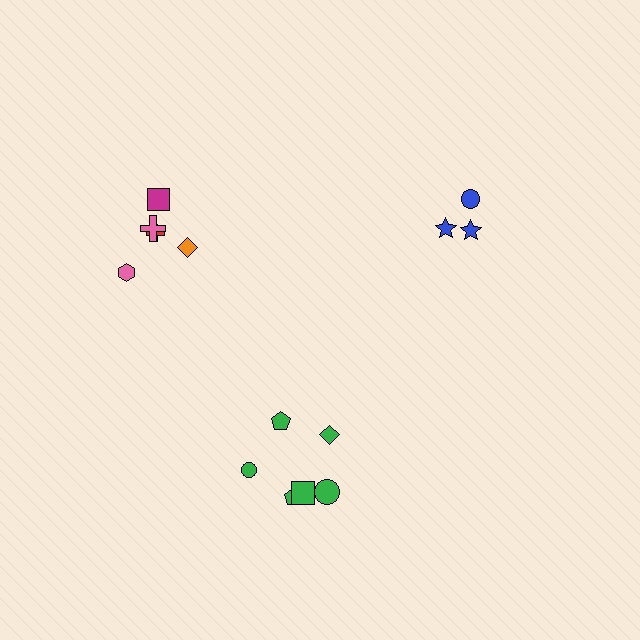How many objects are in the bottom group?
There are 6 objects.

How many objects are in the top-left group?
There are 5 objects.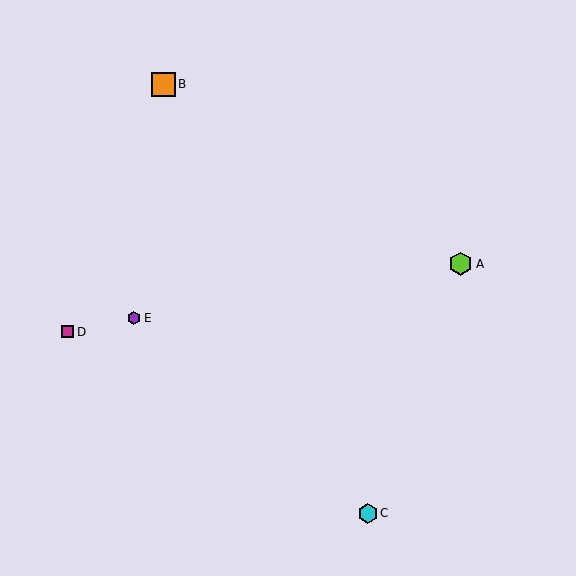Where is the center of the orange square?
The center of the orange square is at (163, 84).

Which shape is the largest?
The orange square (labeled B) is the largest.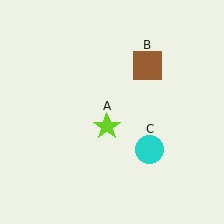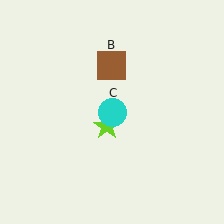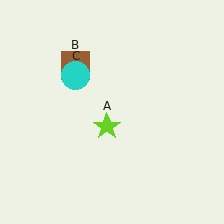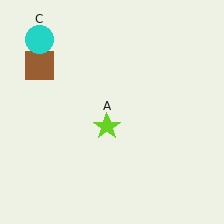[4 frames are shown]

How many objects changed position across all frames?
2 objects changed position: brown square (object B), cyan circle (object C).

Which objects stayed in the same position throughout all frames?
Lime star (object A) remained stationary.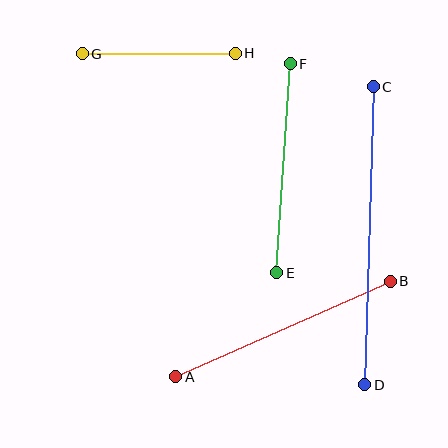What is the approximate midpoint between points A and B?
The midpoint is at approximately (283, 329) pixels.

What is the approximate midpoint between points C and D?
The midpoint is at approximately (369, 236) pixels.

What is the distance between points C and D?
The distance is approximately 298 pixels.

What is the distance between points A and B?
The distance is approximately 235 pixels.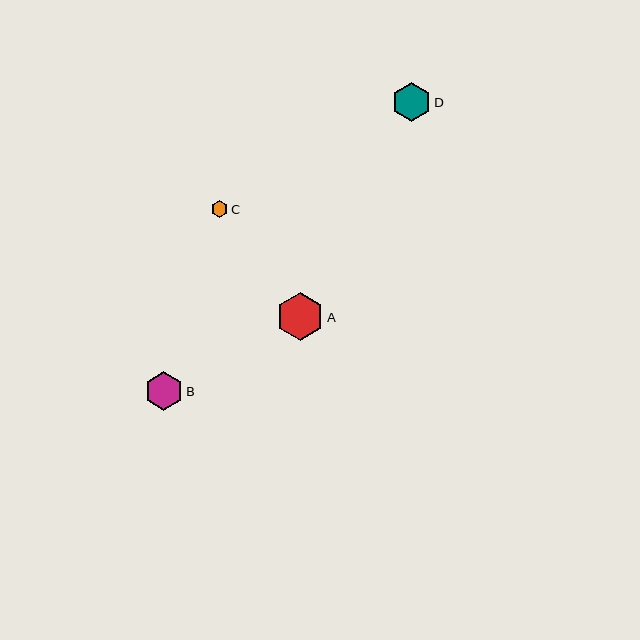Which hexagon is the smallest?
Hexagon C is the smallest with a size of approximately 17 pixels.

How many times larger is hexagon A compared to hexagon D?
Hexagon A is approximately 1.2 times the size of hexagon D.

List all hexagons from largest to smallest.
From largest to smallest: A, D, B, C.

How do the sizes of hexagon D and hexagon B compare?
Hexagon D and hexagon B are approximately the same size.